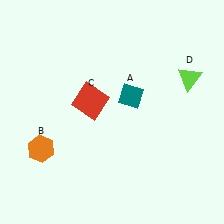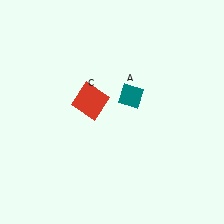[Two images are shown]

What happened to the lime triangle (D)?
The lime triangle (D) was removed in Image 2. It was in the top-right area of Image 1.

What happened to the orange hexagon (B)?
The orange hexagon (B) was removed in Image 2. It was in the bottom-left area of Image 1.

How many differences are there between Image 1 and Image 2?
There are 2 differences between the two images.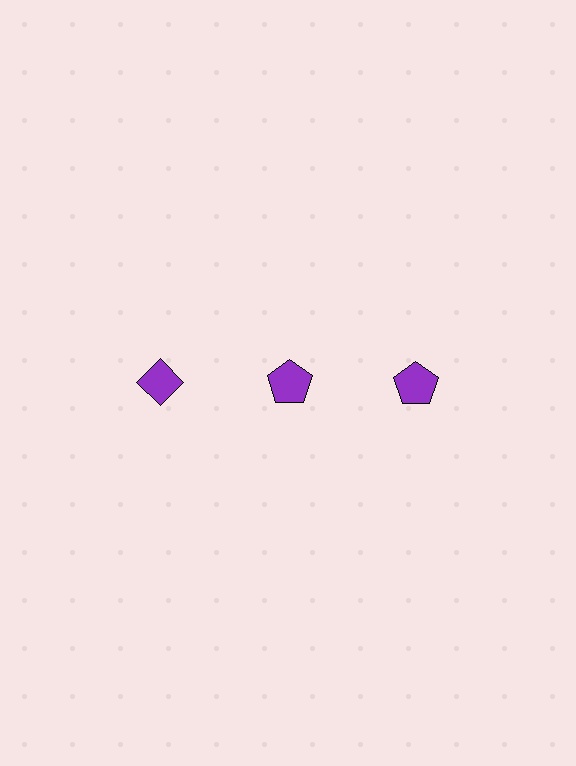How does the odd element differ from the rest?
It has a different shape: diamond instead of pentagon.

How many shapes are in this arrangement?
There are 3 shapes arranged in a grid pattern.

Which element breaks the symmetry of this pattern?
The purple diamond in the top row, leftmost column breaks the symmetry. All other shapes are purple pentagons.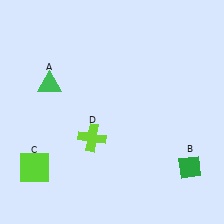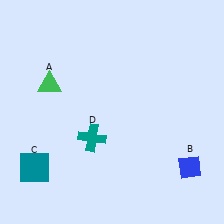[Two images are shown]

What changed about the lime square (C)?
In Image 1, C is lime. In Image 2, it changed to teal.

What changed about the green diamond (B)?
In Image 1, B is green. In Image 2, it changed to blue.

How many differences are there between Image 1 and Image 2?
There are 3 differences between the two images.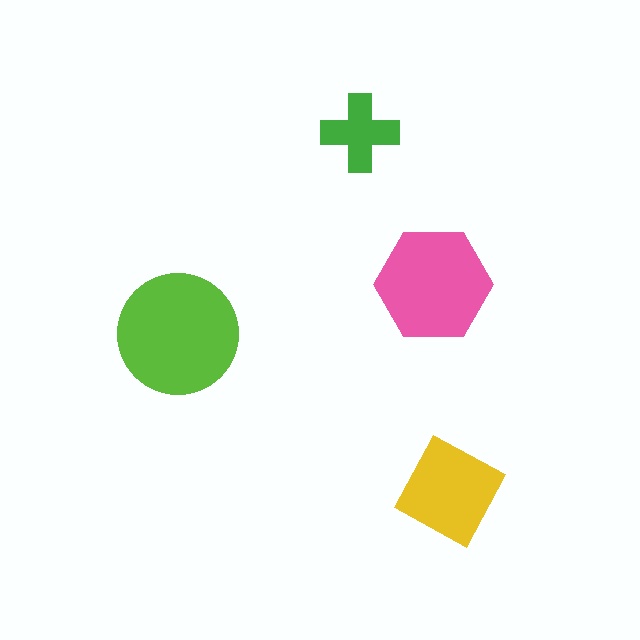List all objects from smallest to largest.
The green cross, the yellow square, the pink hexagon, the lime circle.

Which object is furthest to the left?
The lime circle is leftmost.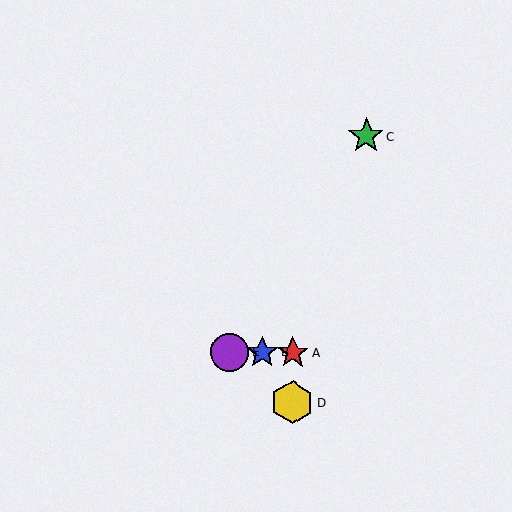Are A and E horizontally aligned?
Yes, both are at y≈353.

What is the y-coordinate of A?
Object A is at y≈353.